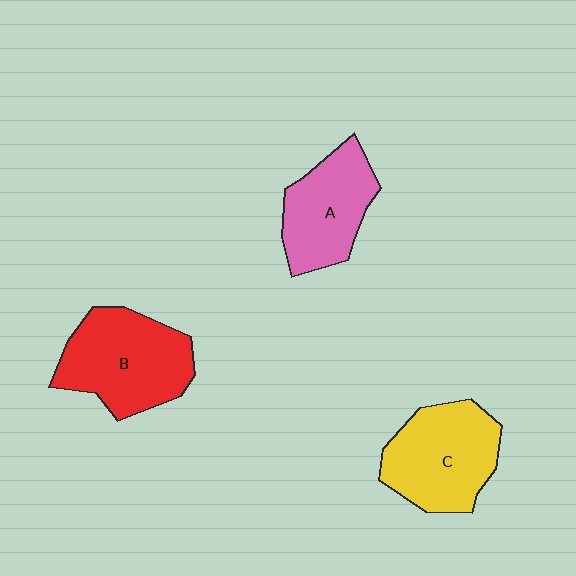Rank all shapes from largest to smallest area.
From largest to smallest: B (red), C (yellow), A (pink).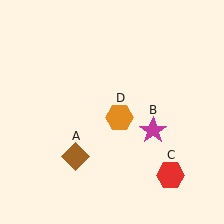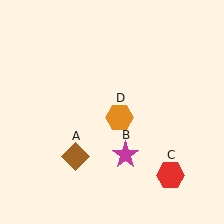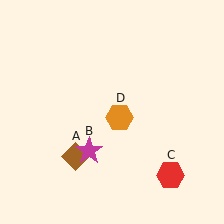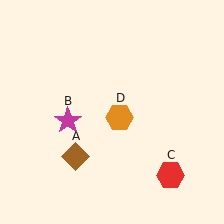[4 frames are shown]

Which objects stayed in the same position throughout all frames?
Brown diamond (object A) and red hexagon (object C) and orange hexagon (object D) remained stationary.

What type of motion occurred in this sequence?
The magenta star (object B) rotated clockwise around the center of the scene.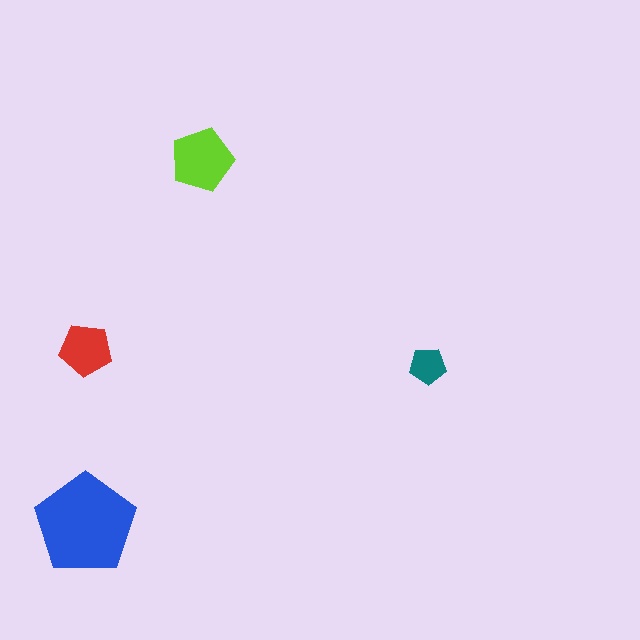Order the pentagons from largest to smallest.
the blue one, the lime one, the red one, the teal one.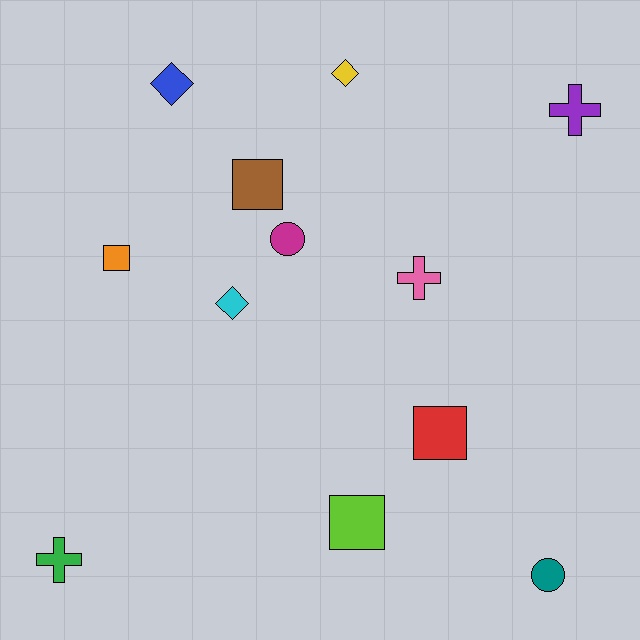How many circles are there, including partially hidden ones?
There are 2 circles.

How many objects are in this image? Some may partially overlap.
There are 12 objects.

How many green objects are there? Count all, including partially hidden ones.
There is 1 green object.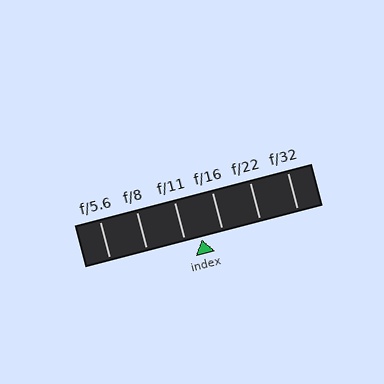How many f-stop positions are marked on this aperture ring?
There are 6 f-stop positions marked.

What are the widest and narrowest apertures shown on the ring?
The widest aperture shown is f/5.6 and the narrowest is f/32.